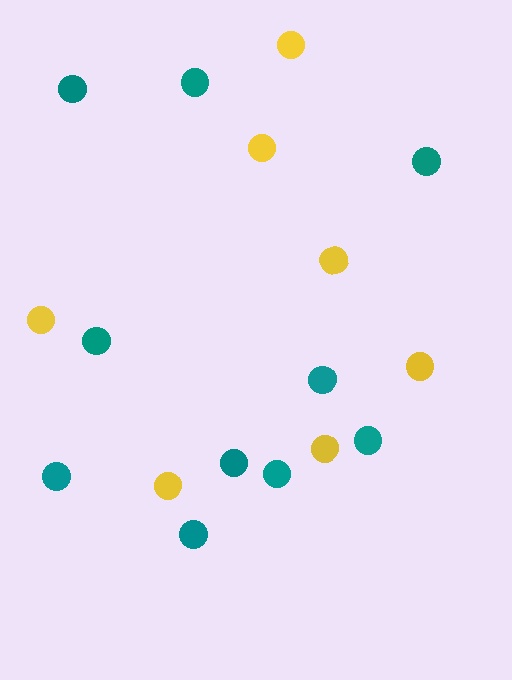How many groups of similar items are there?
There are 2 groups: one group of yellow circles (7) and one group of teal circles (10).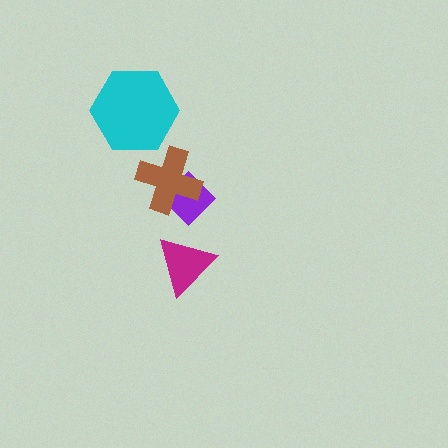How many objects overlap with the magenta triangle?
0 objects overlap with the magenta triangle.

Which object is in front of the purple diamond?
The brown cross is in front of the purple diamond.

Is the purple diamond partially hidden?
Yes, it is partially covered by another shape.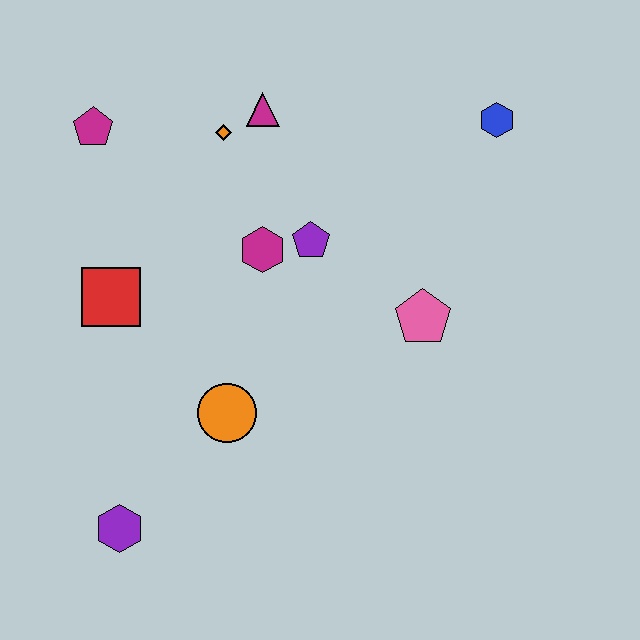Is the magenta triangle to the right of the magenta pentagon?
Yes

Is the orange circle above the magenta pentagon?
No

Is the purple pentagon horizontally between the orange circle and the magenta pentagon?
No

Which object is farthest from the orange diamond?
The purple hexagon is farthest from the orange diamond.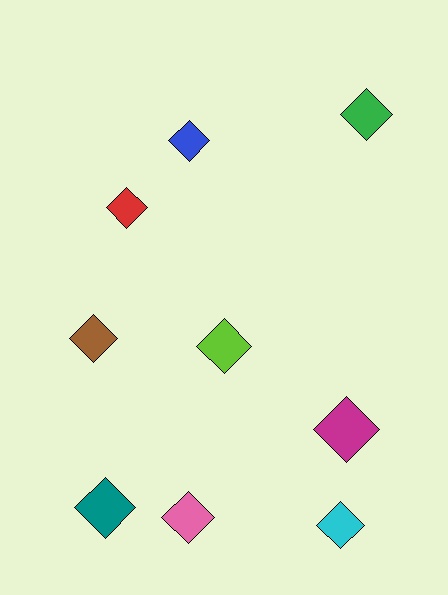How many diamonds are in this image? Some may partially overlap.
There are 9 diamonds.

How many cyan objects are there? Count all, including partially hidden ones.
There is 1 cyan object.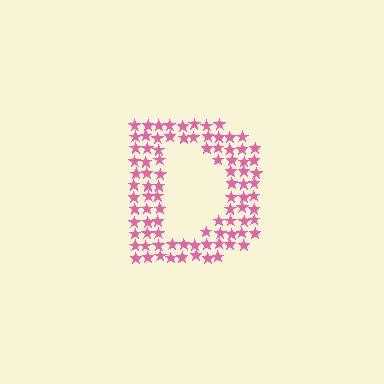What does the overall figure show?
The overall figure shows the letter D.